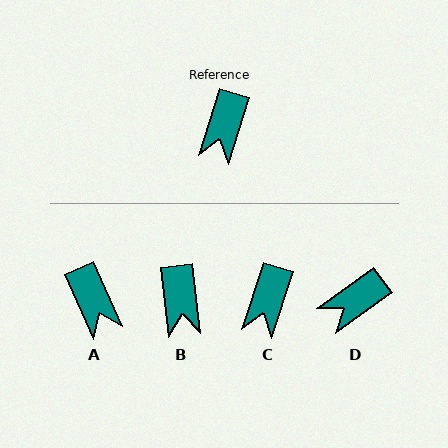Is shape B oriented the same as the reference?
No, it is off by about 24 degrees.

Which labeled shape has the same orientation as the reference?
C.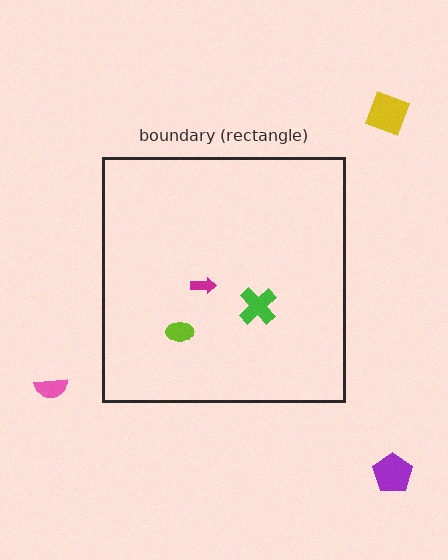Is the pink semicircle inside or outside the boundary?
Outside.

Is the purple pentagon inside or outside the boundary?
Outside.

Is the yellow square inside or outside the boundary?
Outside.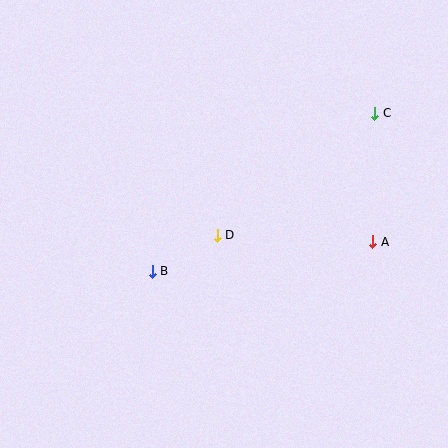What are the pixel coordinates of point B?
Point B is at (152, 272).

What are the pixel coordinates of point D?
Point D is at (217, 235).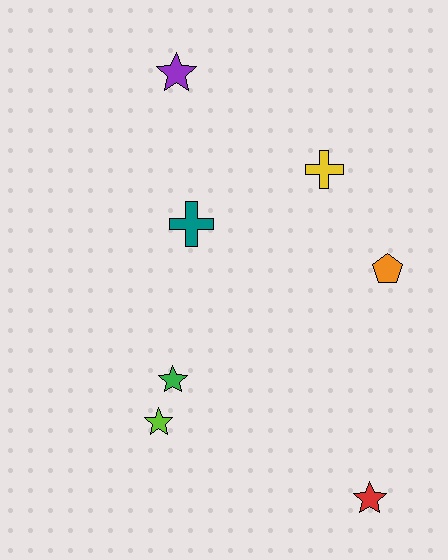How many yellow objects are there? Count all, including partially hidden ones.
There is 1 yellow object.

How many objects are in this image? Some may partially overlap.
There are 7 objects.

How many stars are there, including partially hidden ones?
There are 4 stars.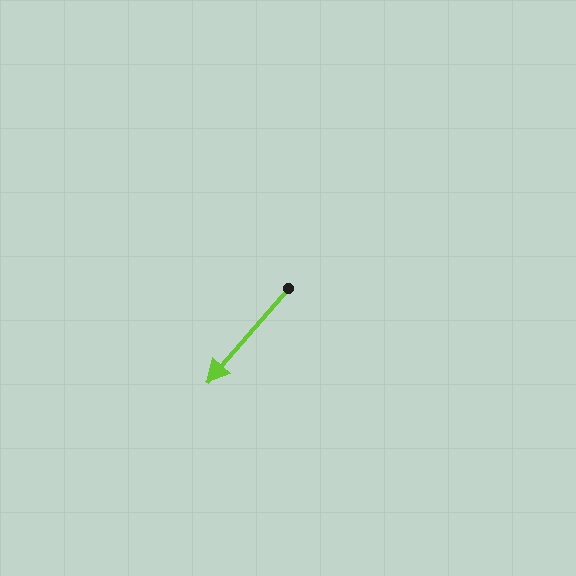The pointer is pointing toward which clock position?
Roughly 7 o'clock.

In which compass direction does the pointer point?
Southwest.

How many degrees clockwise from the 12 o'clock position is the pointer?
Approximately 221 degrees.